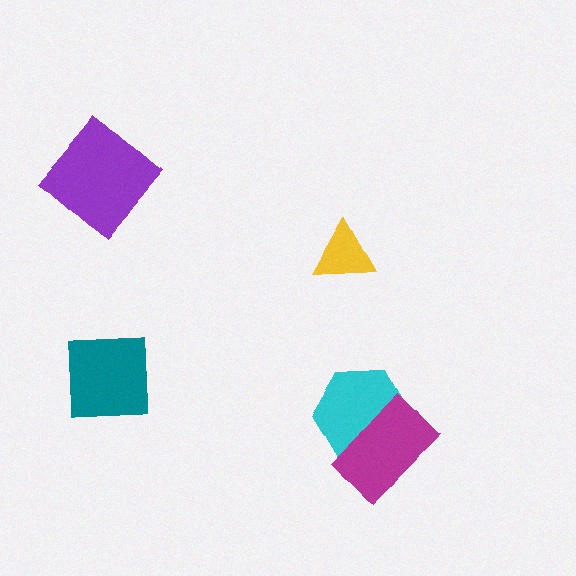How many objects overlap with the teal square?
0 objects overlap with the teal square.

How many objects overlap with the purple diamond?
0 objects overlap with the purple diamond.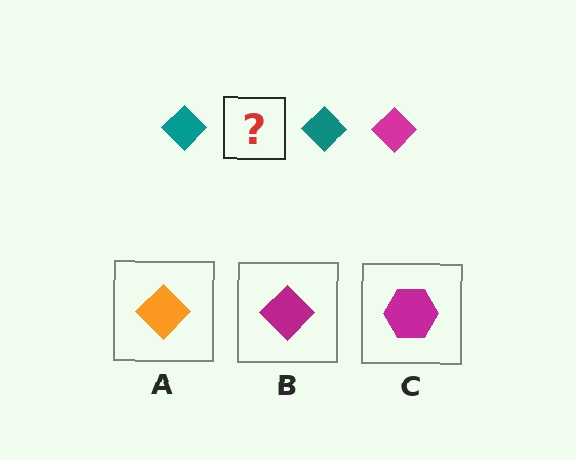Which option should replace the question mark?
Option B.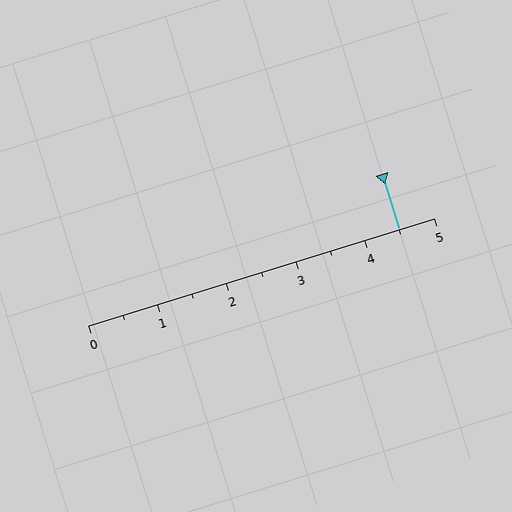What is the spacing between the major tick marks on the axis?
The major ticks are spaced 1 apart.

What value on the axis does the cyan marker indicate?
The marker indicates approximately 4.5.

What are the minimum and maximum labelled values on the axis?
The axis runs from 0 to 5.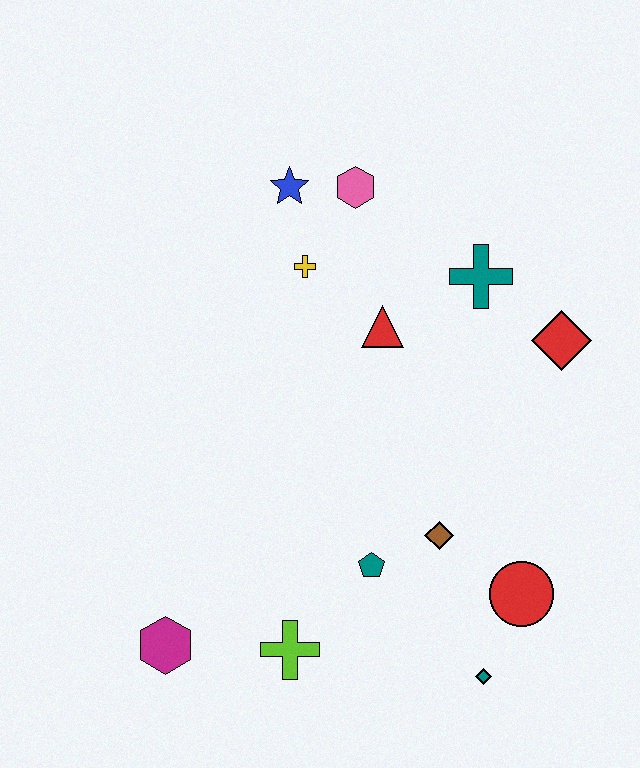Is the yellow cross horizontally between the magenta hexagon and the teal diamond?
Yes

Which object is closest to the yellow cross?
The blue star is closest to the yellow cross.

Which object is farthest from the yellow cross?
The teal diamond is farthest from the yellow cross.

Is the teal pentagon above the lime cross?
Yes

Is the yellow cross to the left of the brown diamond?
Yes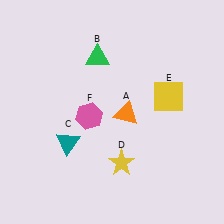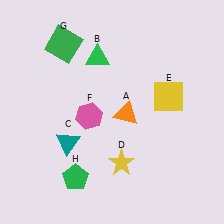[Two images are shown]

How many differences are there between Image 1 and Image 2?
There are 2 differences between the two images.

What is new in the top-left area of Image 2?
A green square (G) was added in the top-left area of Image 2.